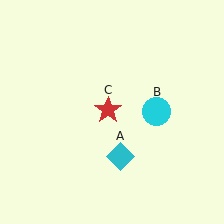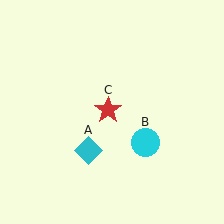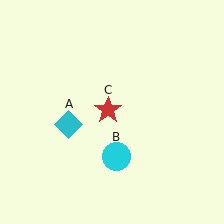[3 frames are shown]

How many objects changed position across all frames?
2 objects changed position: cyan diamond (object A), cyan circle (object B).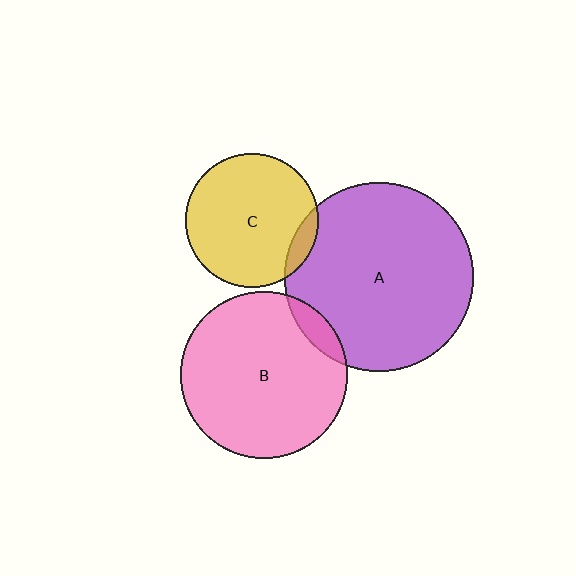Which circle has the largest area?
Circle A (purple).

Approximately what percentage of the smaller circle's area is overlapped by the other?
Approximately 10%.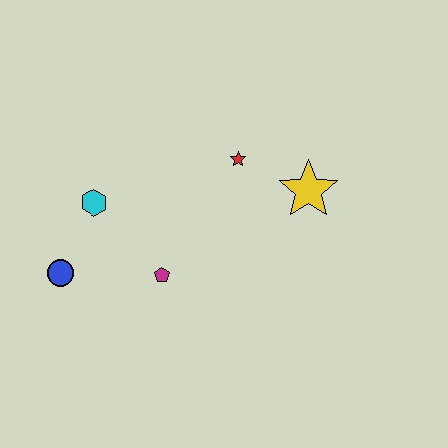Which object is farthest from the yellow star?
The blue circle is farthest from the yellow star.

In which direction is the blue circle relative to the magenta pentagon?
The blue circle is to the left of the magenta pentagon.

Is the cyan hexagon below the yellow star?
Yes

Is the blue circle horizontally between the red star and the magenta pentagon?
No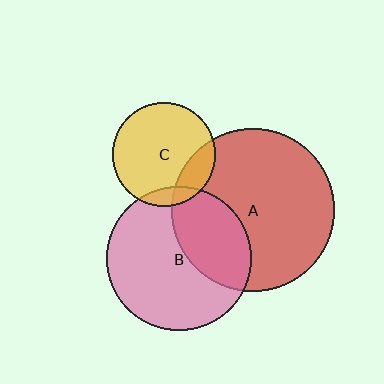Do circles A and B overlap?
Yes.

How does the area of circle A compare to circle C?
Approximately 2.5 times.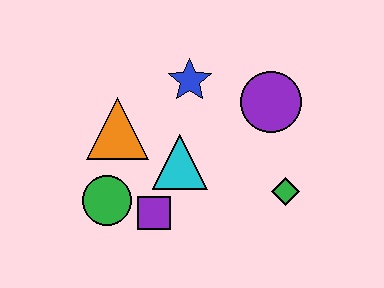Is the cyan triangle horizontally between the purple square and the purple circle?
Yes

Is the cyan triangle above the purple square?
Yes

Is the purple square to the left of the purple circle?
Yes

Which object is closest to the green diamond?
The purple circle is closest to the green diamond.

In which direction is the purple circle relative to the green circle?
The purple circle is to the right of the green circle.